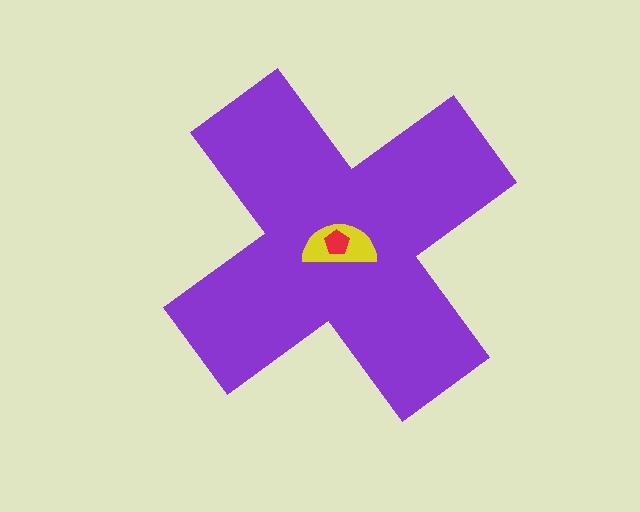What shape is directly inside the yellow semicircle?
The red pentagon.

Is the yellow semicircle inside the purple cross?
Yes.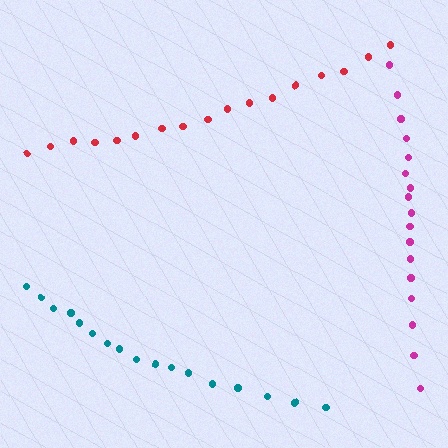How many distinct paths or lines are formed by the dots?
There are 3 distinct paths.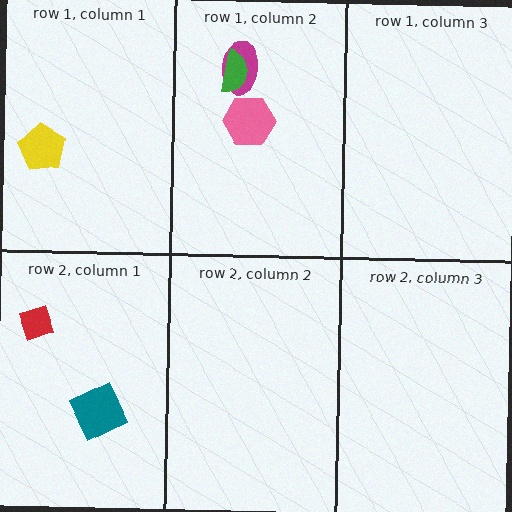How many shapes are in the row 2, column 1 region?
2.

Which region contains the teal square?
The row 2, column 1 region.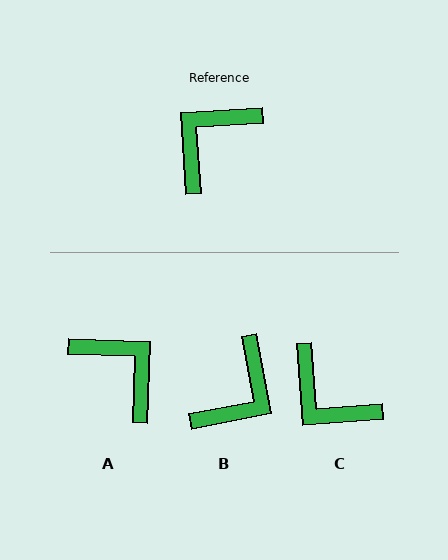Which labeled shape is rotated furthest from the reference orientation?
B, about 173 degrees away.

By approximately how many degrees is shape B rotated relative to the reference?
Approximately 173 degrees clockwise.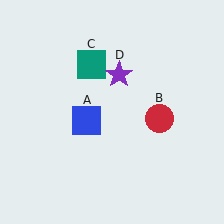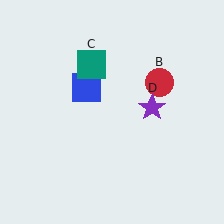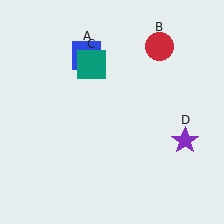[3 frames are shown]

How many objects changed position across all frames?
3 objects changed position: blue square (object A), red circle (object B), purple star (object D).